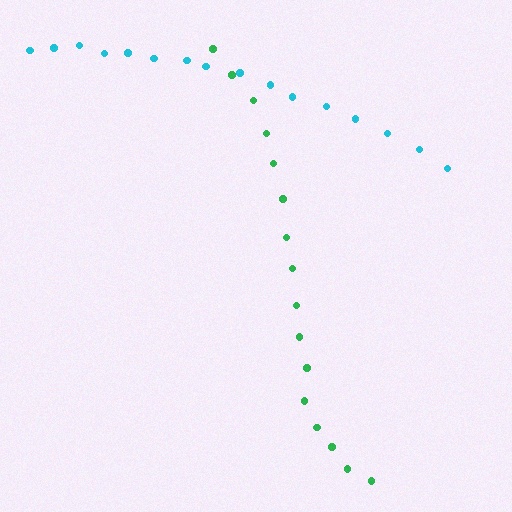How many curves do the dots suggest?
There are 2 distinct paths.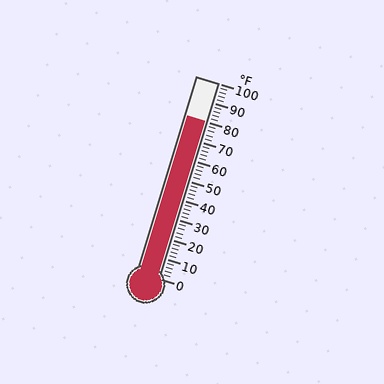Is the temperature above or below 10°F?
The temperature is above 10°F.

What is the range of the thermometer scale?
The thermometer scale ranges from 0°F to 100°F.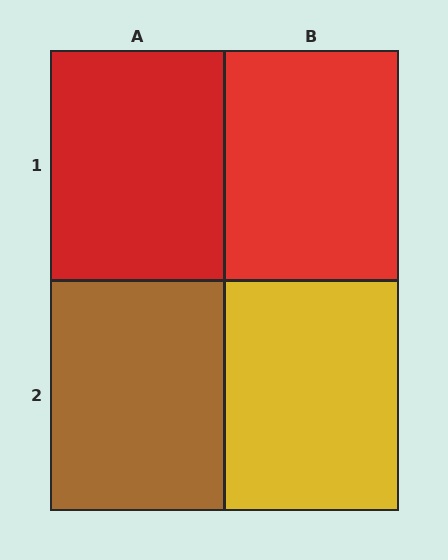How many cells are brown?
1 cell is brown.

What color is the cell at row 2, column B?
Yellow.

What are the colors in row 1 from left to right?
Red, red.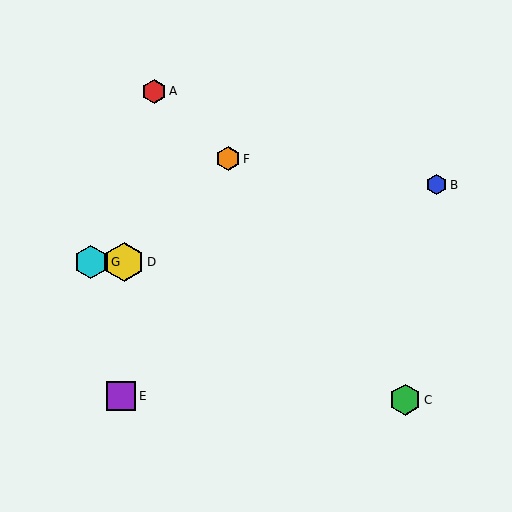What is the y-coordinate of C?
Object C is at y≈400.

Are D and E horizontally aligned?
No, D is at y≈262 and E is at y≈396.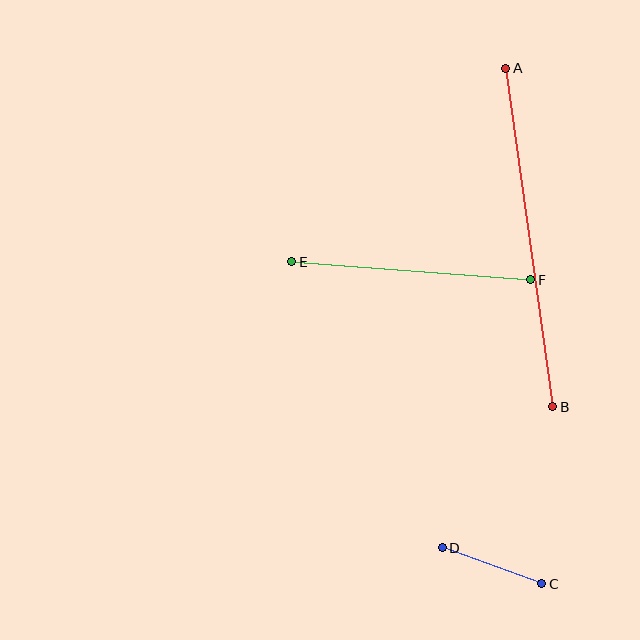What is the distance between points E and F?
The distance is approximately 240 pixels.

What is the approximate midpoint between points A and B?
The midpoint is at approximately (529, 238) pixels.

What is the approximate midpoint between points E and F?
The midpoint is at approximately (411, 271) pixels.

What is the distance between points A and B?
The distance is approximately 342 pixels.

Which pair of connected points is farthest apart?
Points A and B are farthest apart.